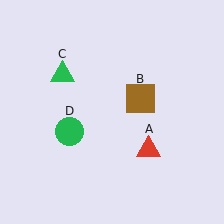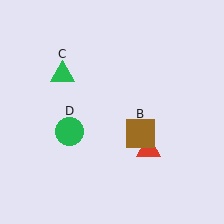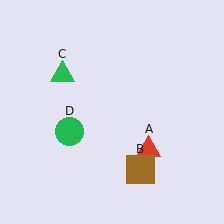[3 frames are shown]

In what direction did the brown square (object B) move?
The brown square (object B) moved down.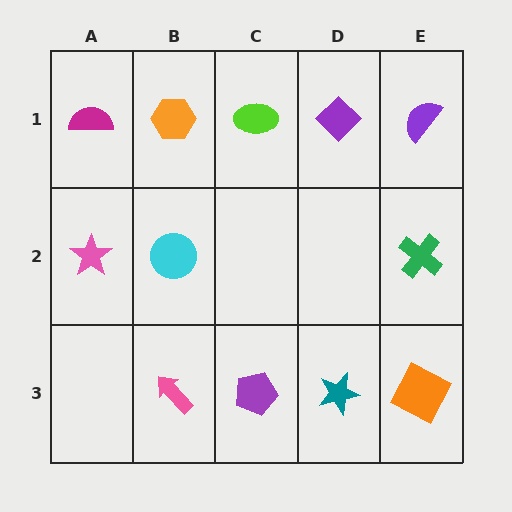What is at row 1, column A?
A magenta semicircle.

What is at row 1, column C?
A lime ellipse.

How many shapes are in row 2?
3 shapes.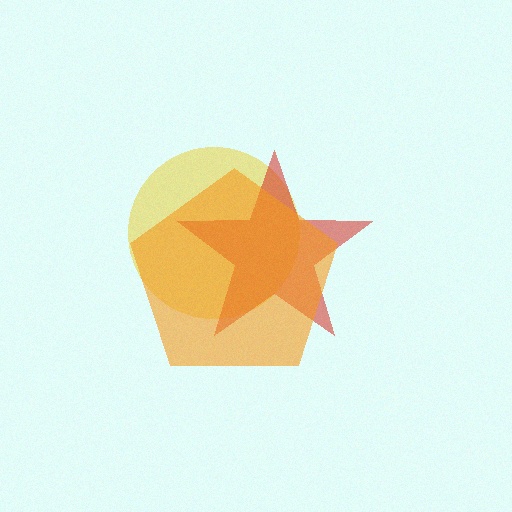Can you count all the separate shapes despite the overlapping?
Yes, there are 3 separate shapes.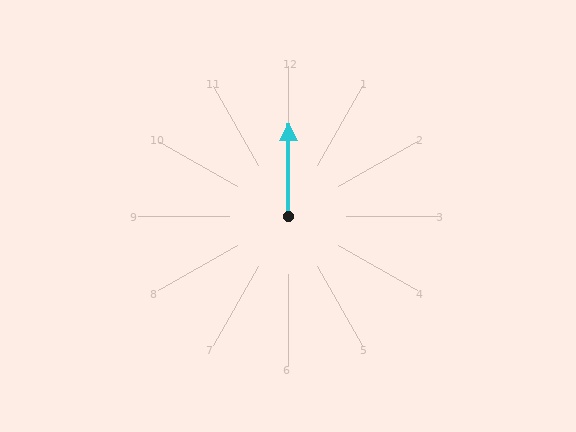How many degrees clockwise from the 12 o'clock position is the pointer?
Approximately 0 degrees.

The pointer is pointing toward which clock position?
Roughly 12 o'clock.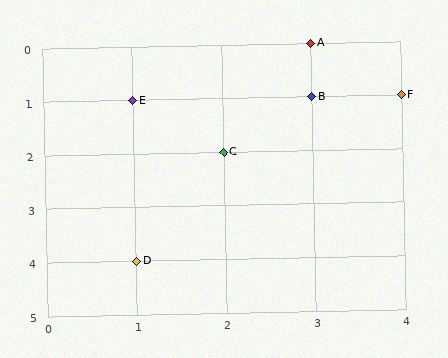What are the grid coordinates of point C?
Point C is at grid coordinates (2, 2).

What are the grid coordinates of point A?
Point A is at grid coordinates (3, 0).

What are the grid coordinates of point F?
Point F is at grid coordinates (4, 1).